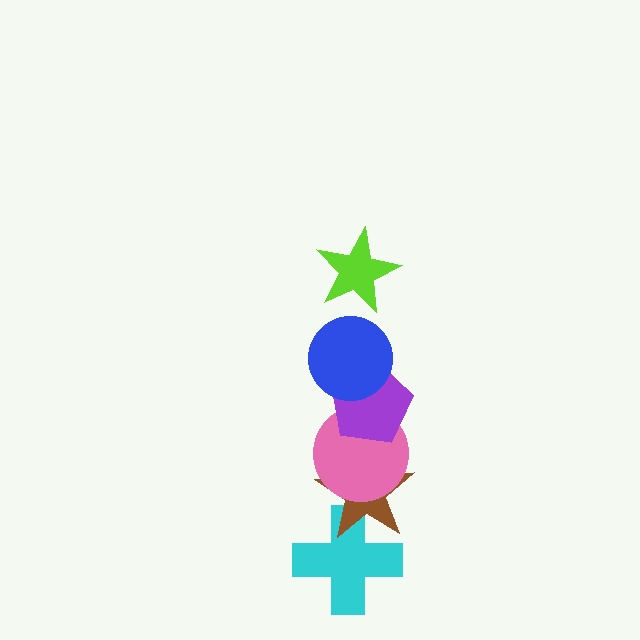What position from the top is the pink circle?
The pink circle is 4th from the top.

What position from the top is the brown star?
The brown star is 5th from the top.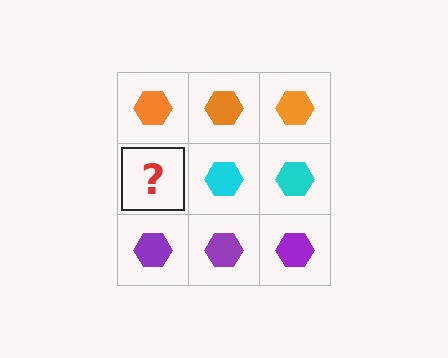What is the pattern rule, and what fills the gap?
The rule is that each row has a consistent color. The gap should be filled with a cyan hexagon.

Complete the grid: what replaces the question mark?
The question mark should be replaced with a cyan hexagon.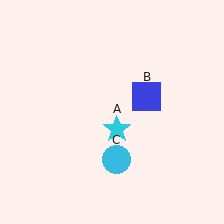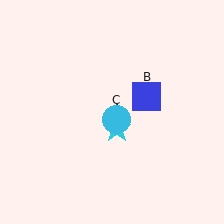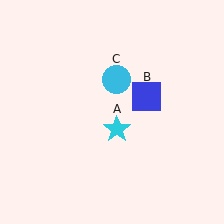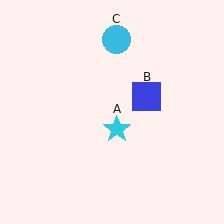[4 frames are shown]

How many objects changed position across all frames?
1 object changed position: cyan circle (object C).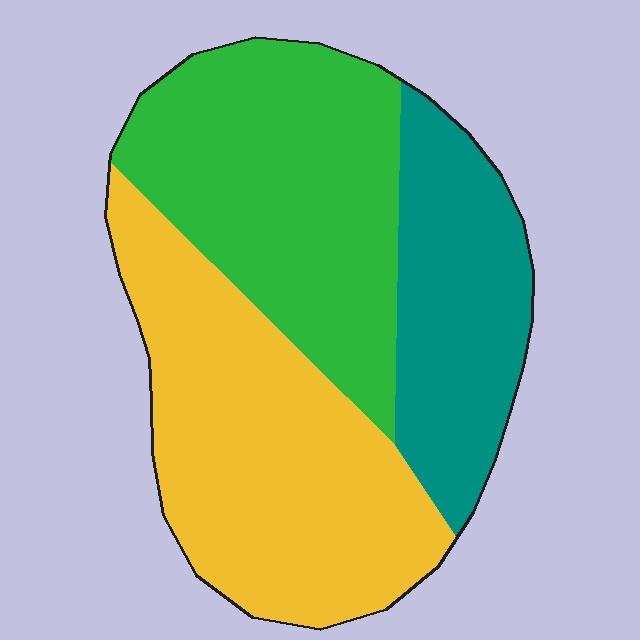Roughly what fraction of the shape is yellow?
Yellow covers roughly 40% of the shape.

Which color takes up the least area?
Teal, at roughly 25%.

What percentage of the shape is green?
Green covers about 35% of the shape.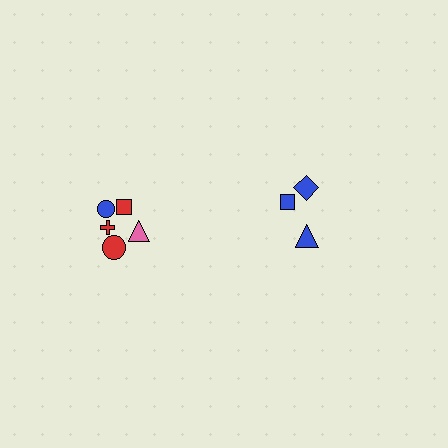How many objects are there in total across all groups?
There are 8 objects.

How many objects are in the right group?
There are 3 objects.